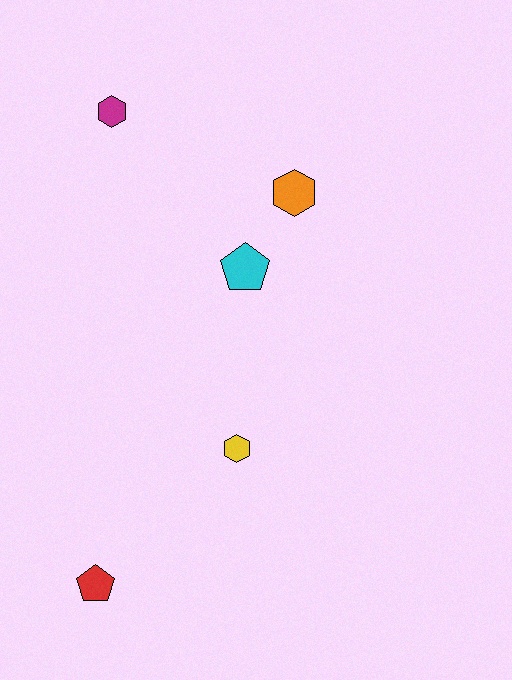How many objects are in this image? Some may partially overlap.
There are 5 objects.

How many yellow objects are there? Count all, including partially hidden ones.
There is 1 yellow object.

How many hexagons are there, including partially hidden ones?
There are 3 hexagons.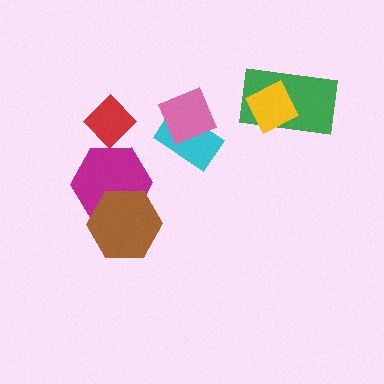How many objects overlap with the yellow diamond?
1 object overlaps with the yellow diamond.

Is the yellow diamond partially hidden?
No, no other shape covers it.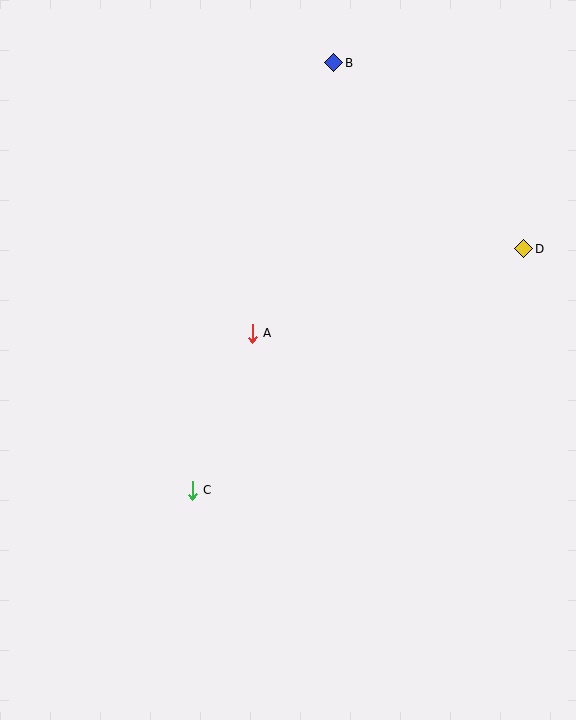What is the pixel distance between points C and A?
The distance between C and A is 168 pixels.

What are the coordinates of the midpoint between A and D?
The midpoint between A and D is at (388, 291).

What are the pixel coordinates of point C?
Point C is at (192, 490).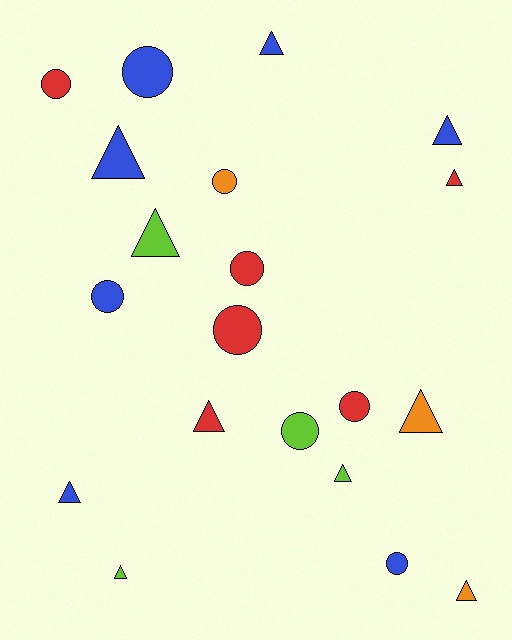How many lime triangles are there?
There are 3 lime triangles.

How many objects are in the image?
There are 20 objects.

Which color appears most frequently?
Blue, with 7 objects.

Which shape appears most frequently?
Triangle, with 11 objects.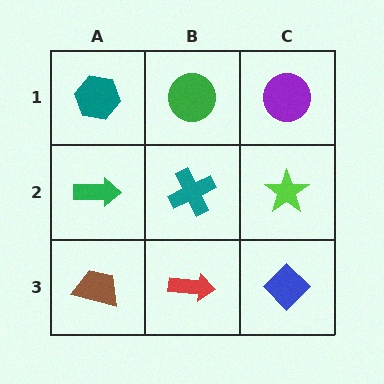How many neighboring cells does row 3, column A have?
2.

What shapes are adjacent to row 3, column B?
A teal cross (row 2, column B), a brown trapezoid (row 3, column A), a blue diamond (row 3, column C).